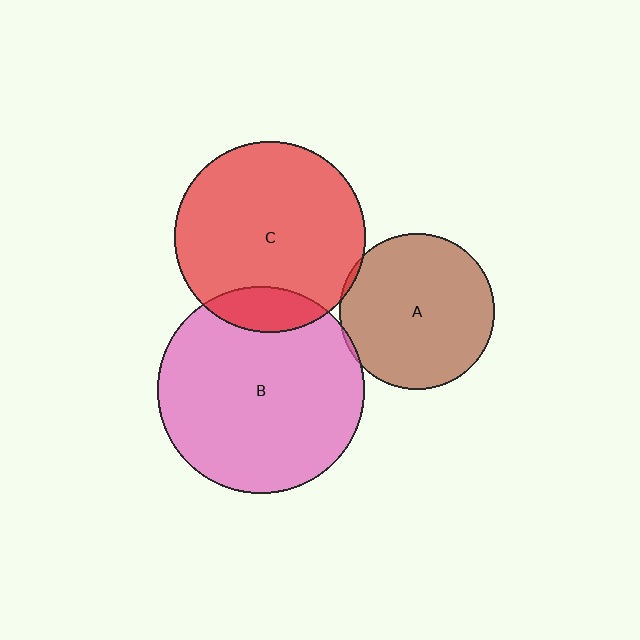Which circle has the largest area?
Circle B (pink).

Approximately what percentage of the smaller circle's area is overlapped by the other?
Approximately 5%.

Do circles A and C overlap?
Yes.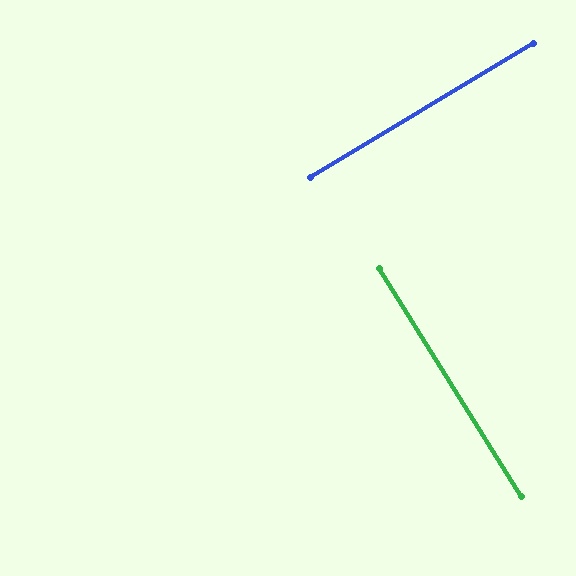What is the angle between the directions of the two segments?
Approximately 89 degrees.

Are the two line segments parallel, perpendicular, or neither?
Perpendicular — they meet at approximately 89°.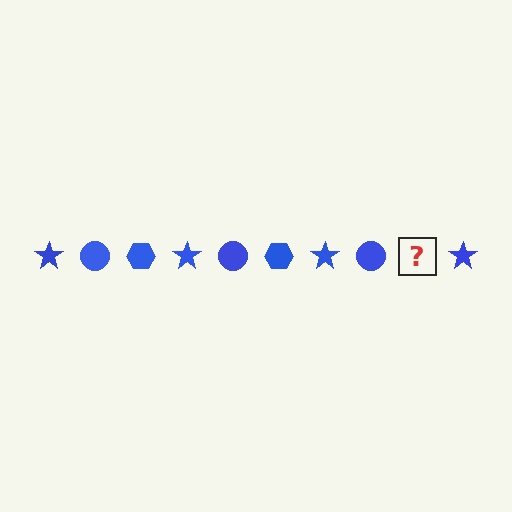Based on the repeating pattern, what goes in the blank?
The blank should be a blue hexagon.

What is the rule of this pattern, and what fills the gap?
The rule is that the pattern cycles through star, circle, hexagon shapes in blue. The gap should be filled with a blue hexagon.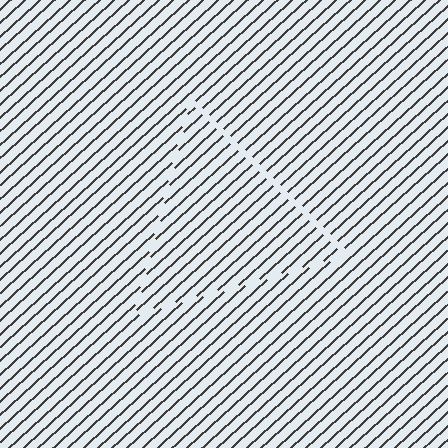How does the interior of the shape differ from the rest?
The interior of the shape contains the same grating, shifted by half a period — the contour is defined by the phase discontinuity where line-ends from the inner and outer gratings abut.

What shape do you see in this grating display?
An illusory triangle. The interior of the shape contains the same grating, shifted by half a period — the contour is defined by the phase discontinuity where line-ends from the inner and outer gratings abut.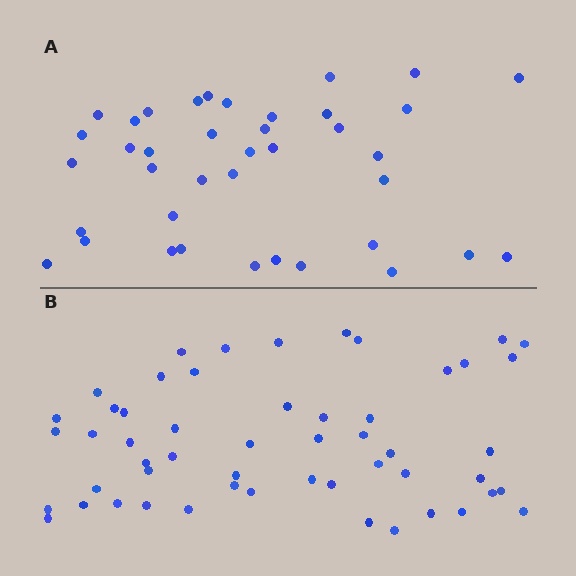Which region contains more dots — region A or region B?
Region B (the bottom region) has more dots.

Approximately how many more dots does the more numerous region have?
Region B has approximately 15 more dots than region A.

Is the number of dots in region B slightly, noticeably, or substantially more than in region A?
Region B has noticeably more, but not dramatically so. The ratio is roughly 1.4 to 1.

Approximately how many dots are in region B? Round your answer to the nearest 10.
About 50 dots. (The exact count is 53, which rounds to 50.)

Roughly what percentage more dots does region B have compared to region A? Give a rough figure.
About 35% more.